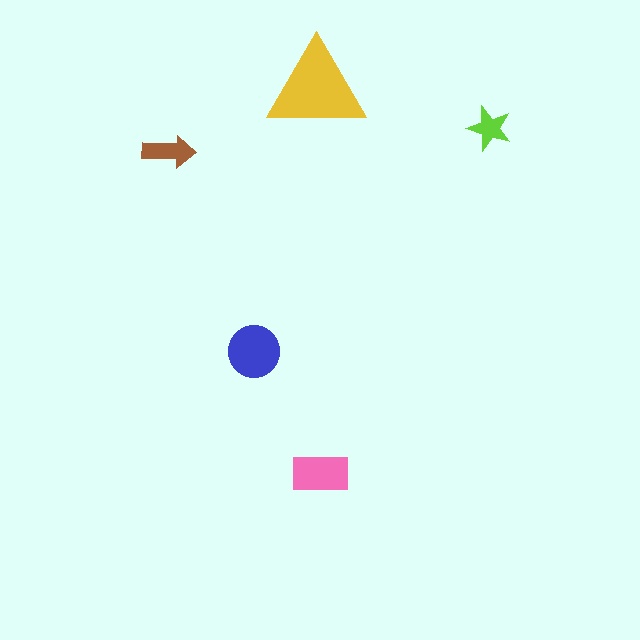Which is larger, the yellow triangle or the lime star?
The yellow triangle.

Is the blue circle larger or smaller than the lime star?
Larger.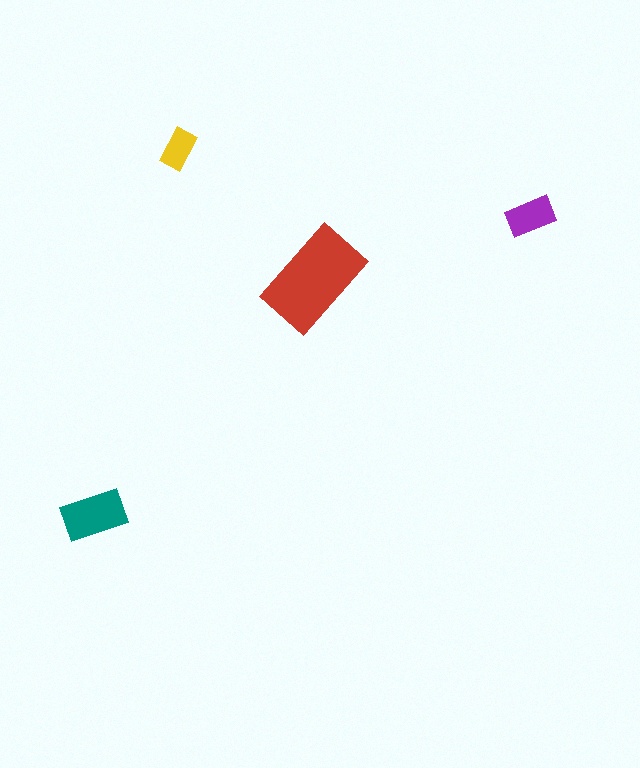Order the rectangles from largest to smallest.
the red one, the teal one, the purple one, the yellow one.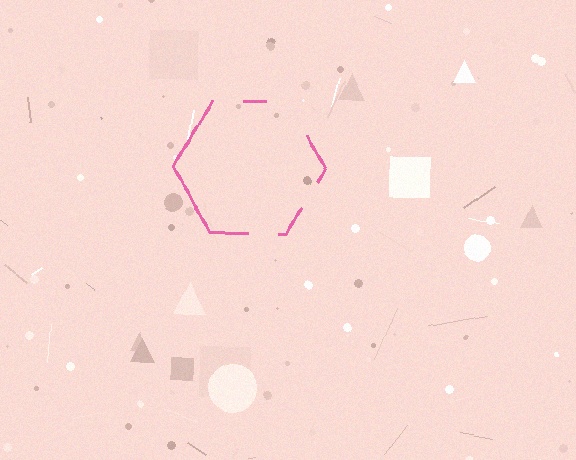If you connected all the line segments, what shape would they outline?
They would outline a hexagon.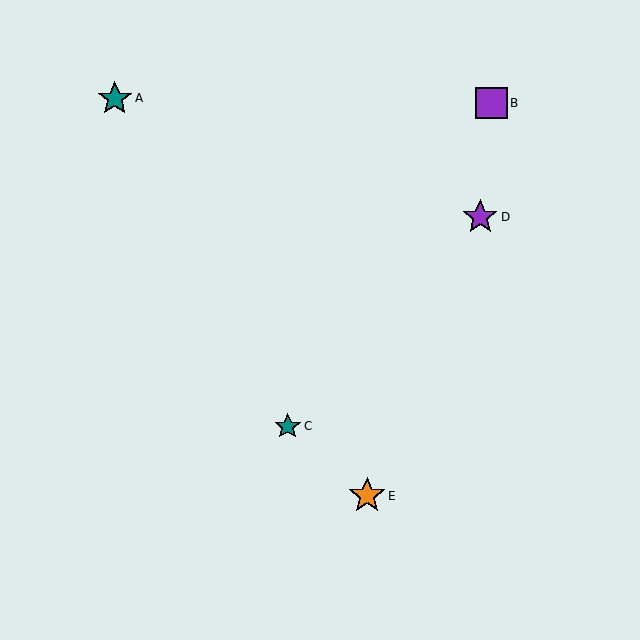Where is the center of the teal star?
The center of the teal star is at (288, 426).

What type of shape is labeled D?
Shape D is a purple star.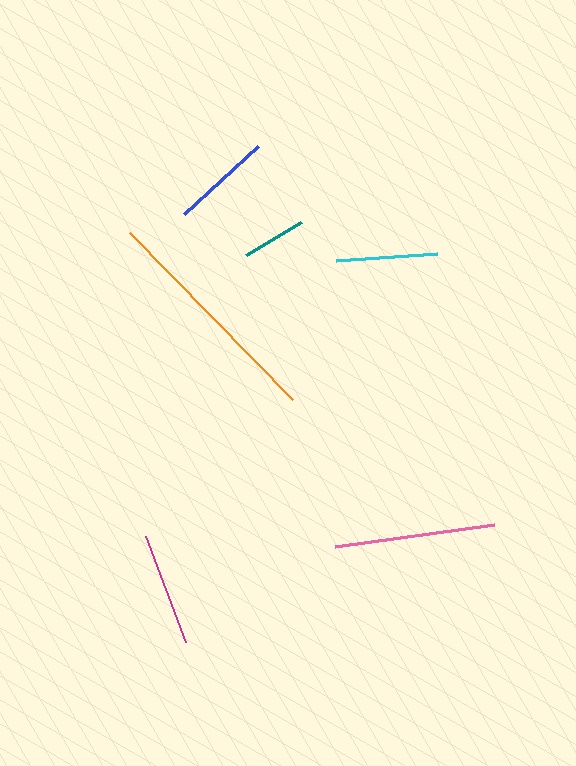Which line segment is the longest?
The orange line is the longest at approximately 233 pixels.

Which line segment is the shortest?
The teal line is the shortest at approximately 64 pixels.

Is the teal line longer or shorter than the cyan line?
The cyan line is longer than the teal line.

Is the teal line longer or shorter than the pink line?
The pink line is longer than the teal line.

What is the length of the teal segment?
The teal segment is approximately 64 pixels long.